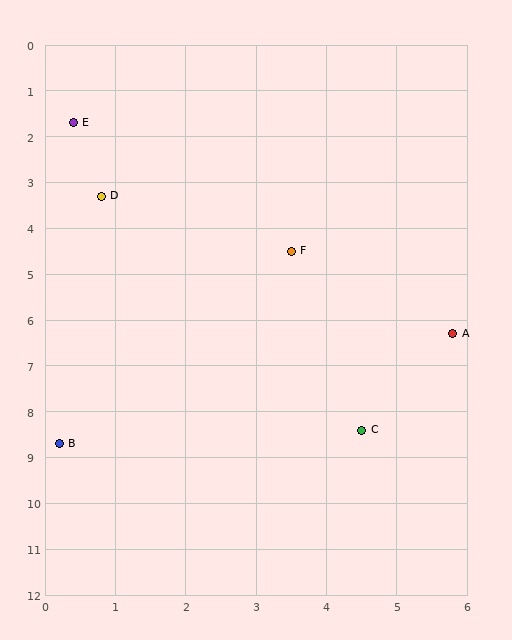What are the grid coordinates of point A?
Point A is at approximately (5.8, 6.3).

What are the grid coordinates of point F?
Point F is at approximately (3.5, 4.5).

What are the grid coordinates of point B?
Point B is at approximately (0.2, 8.7).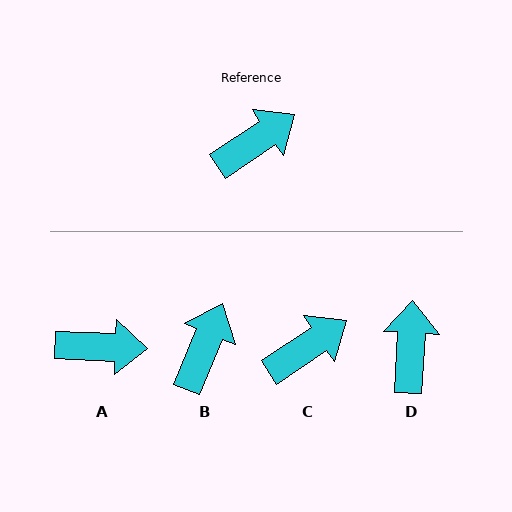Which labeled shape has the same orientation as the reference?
C.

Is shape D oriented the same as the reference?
No, it is off by about 53 degrees.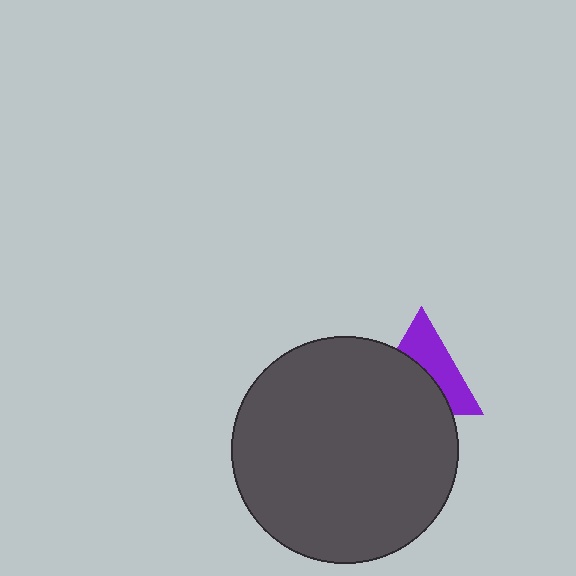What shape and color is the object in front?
The object in front is a dark gray circle.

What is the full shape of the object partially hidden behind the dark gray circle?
The partially hidden object is a purple triangle.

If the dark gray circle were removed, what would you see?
You would see the complete purple triangle.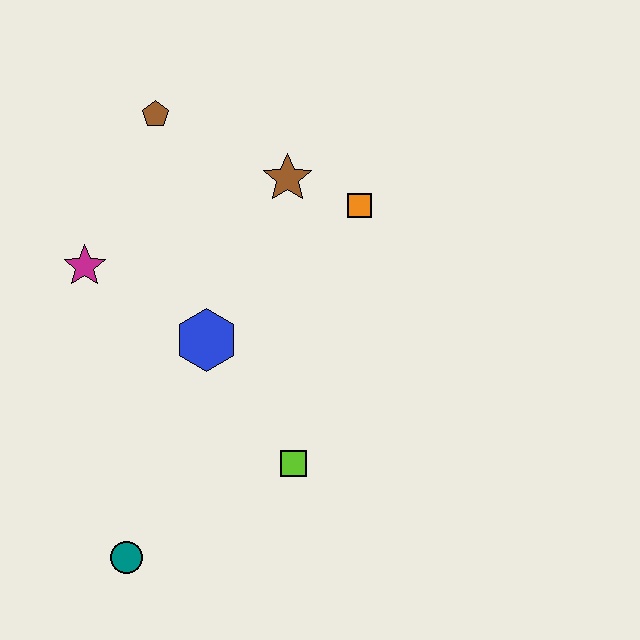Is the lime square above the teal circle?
Yes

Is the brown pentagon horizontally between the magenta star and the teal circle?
No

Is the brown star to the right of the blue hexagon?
Yes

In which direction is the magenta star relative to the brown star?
The magenta star is to the left of the brown star.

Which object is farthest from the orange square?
The teal circle is farthest from the orange square.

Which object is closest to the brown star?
The orange square is closest to the brown star.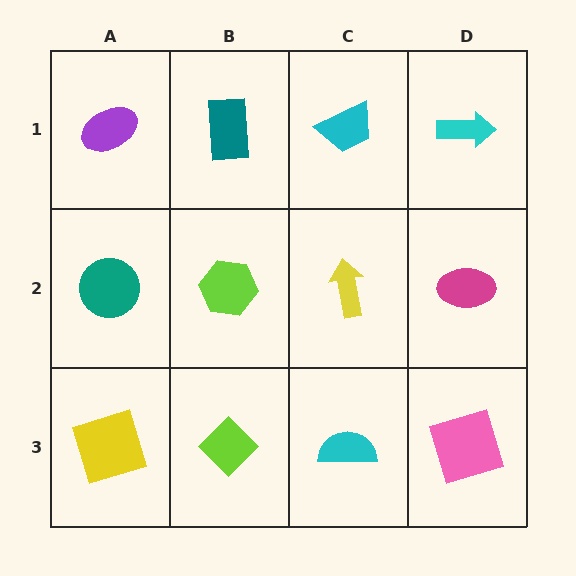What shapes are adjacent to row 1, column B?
A lime hexagon (row 2, column B), a purple ellipse (row 1, column A), a cyan trapezoid (row 1, column C).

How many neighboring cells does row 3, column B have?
3.